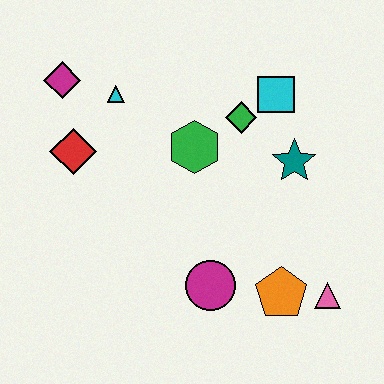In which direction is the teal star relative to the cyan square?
The teal star is below the cyan square.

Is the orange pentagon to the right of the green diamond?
Yes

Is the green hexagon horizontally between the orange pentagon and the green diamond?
No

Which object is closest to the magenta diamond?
The cyan triangle is closest to the magenta diamond.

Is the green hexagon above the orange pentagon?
Yes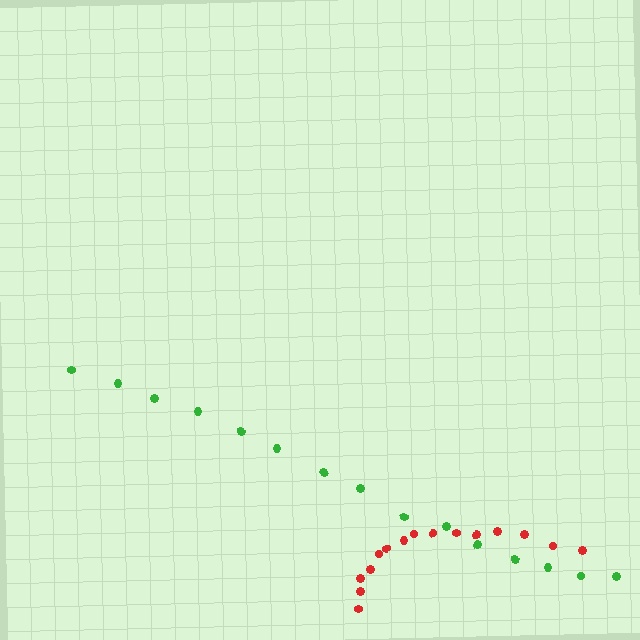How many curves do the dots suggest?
There are 2 distinct paths.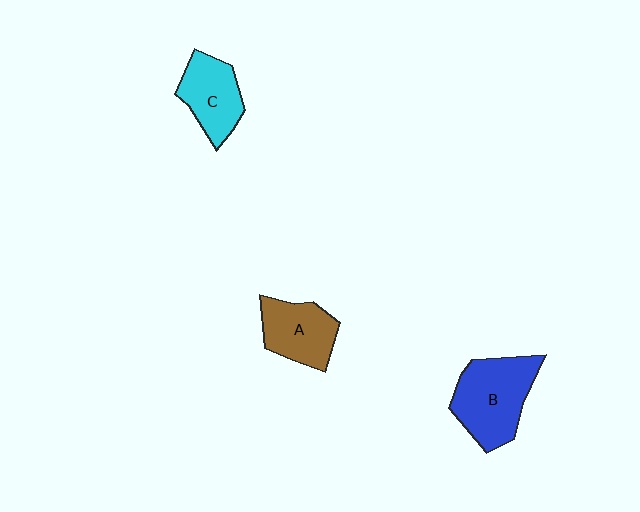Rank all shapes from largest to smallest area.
From largest to smallest: B (blue), A (brown), C (cyan).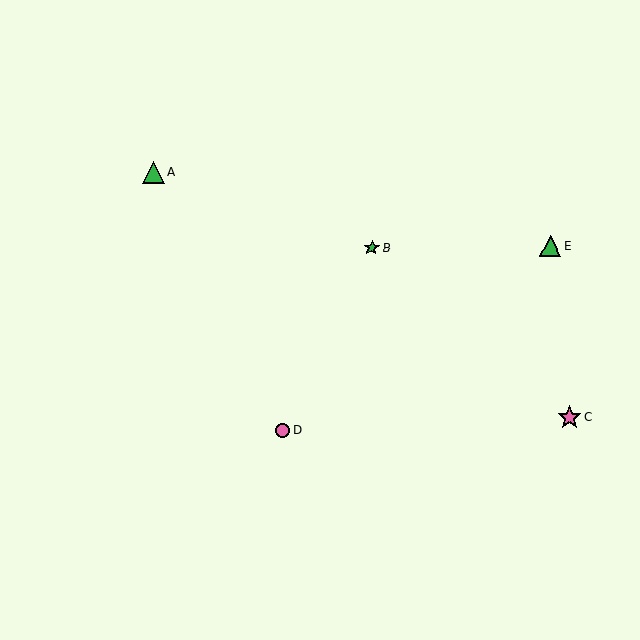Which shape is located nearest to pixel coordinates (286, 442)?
The pink circle (labeled D) at (283, 430) is nearest to that location.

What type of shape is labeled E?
Shape E is a green triangle.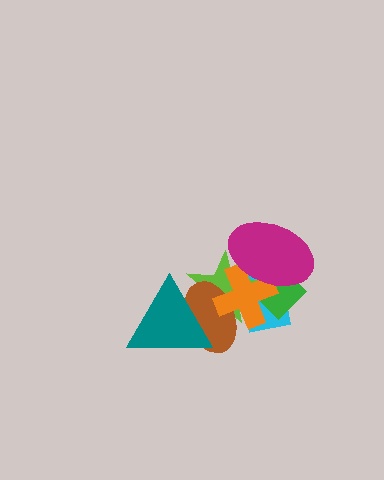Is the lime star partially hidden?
Yes, it is partially covered by another shape.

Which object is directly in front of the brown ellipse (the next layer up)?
The orange cross is directly in front of the brown ellipse.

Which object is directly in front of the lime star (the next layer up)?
The brown ellipse is directly in front of the lime star.